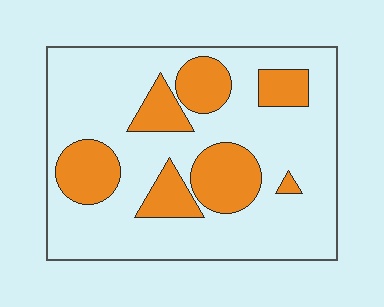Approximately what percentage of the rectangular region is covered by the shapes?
Approximately 25%.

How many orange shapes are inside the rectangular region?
7.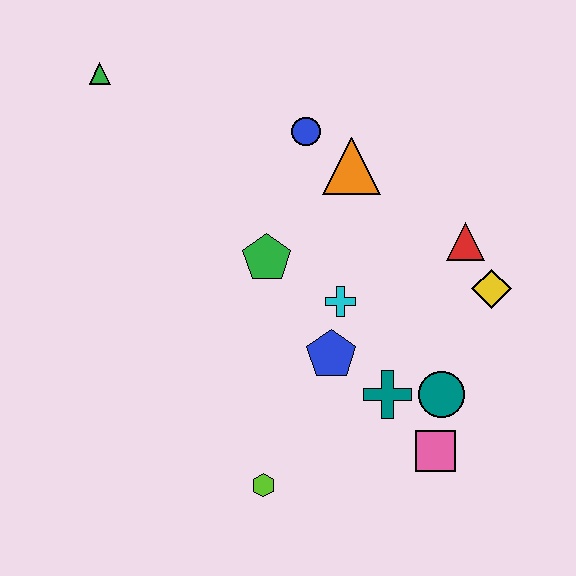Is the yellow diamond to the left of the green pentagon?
No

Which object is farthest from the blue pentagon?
The green triangle is farthest from the blue pentagon.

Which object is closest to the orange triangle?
The blue circle is closest to the orange triangle.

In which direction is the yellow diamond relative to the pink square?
The yellow diamond is above the pink square.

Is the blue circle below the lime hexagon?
No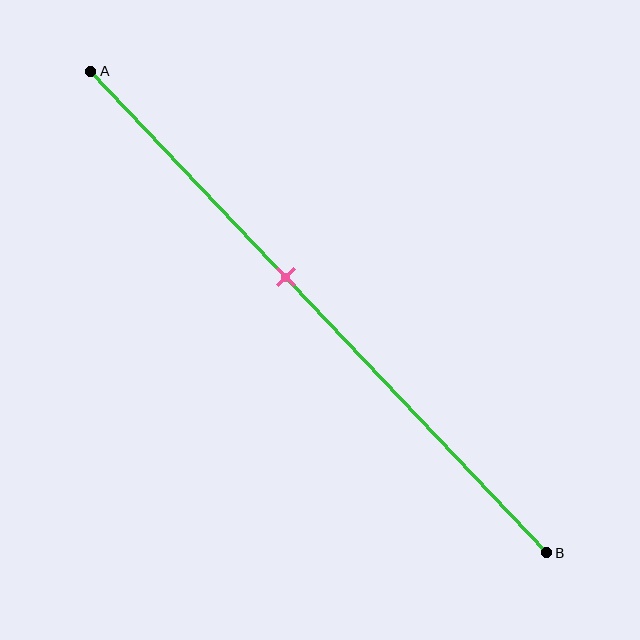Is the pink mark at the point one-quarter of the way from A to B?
No, the mark is at about 45% from A, not at the 25% one-quarter point.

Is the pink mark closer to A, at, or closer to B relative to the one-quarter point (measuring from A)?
The pink mark is closer to point B than the one-quarter point of segment AB.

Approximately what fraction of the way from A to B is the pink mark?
The pink mark is approximately 45% of the way from A to B.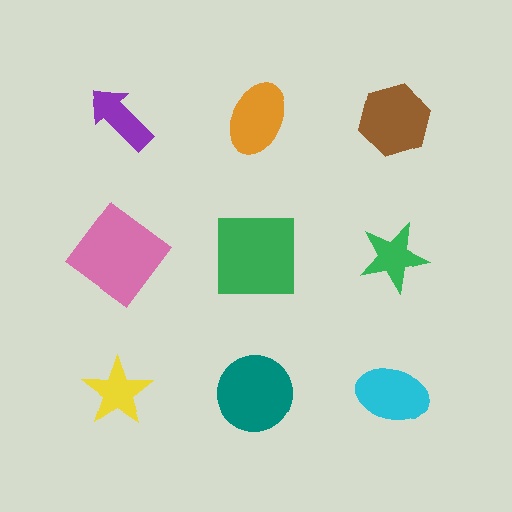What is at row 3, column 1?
A yellow star.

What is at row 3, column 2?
A teal circle.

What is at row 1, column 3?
A brown hexagon.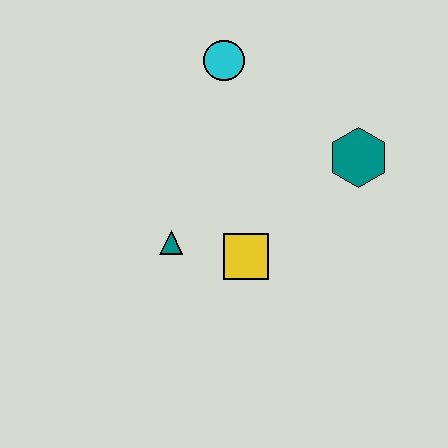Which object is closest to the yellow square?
The teal triangle is closest to the yellow square.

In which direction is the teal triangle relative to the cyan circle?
The teal triangle is below the cyan circle.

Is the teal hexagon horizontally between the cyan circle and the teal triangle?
No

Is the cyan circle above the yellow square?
Yes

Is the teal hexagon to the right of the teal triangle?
Yes